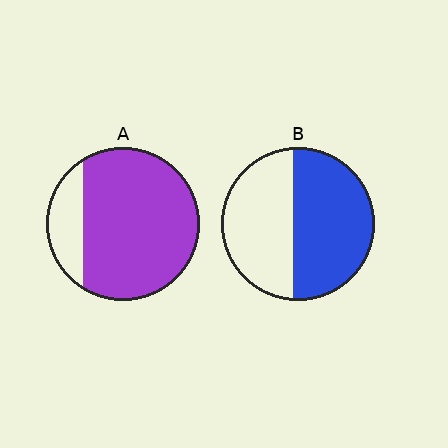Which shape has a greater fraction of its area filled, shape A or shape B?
Shape A.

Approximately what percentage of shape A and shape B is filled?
A is approximately 80% and B is approximately 55%.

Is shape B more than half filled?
Yes.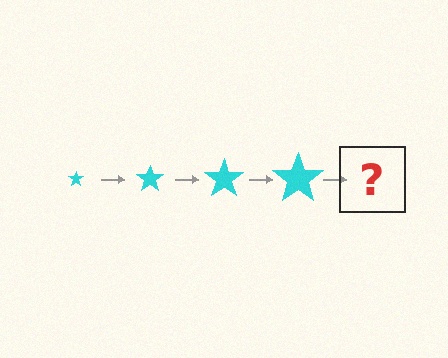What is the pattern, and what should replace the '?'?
The pattern is that the star gets progressively larger each step. The '?' should be a cyan star, larger than the previous one.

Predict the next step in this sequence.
The next step is a cyan star, larger than the previous one.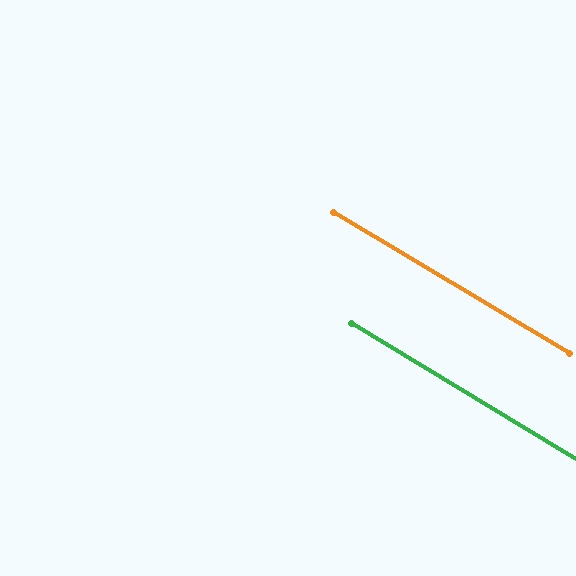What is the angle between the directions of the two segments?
Approximately 0 degrees.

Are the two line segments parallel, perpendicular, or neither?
Parallel — their directions differ by only 0.2°.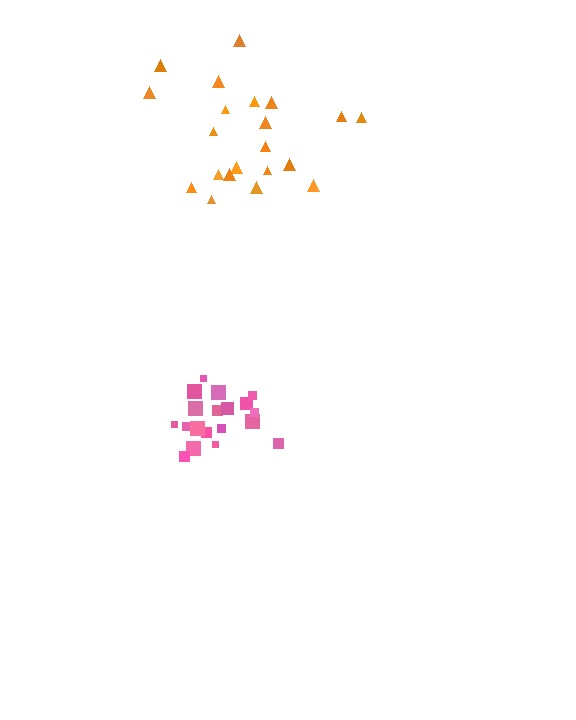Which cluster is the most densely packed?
Pink.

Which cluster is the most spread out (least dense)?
Orange.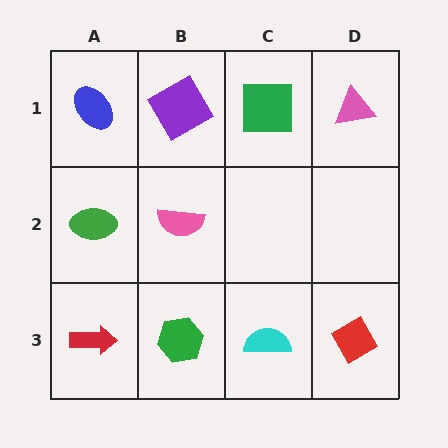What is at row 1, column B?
A purple diamond.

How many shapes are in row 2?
2 shapes.